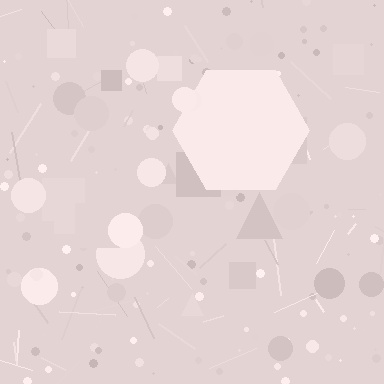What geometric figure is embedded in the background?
A hexagon is embedded in the background.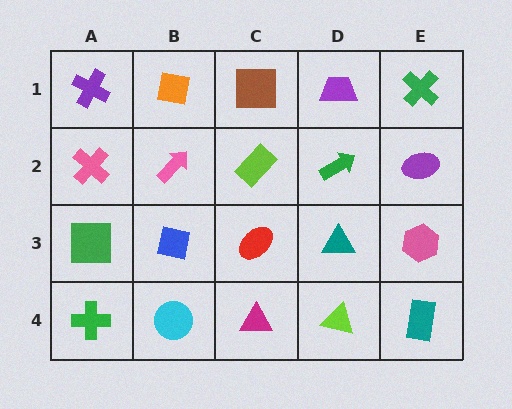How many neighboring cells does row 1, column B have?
3.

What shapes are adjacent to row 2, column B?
An orange square (row 1, column B), a blue square (row 3, column B), a pink cross (row 2, column A), a lime rectangle (row 2, column C).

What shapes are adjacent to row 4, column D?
A teal triangle (row 3, column D), a magenta triangle (row 4, column C), a teal rectangle (row 4, column E).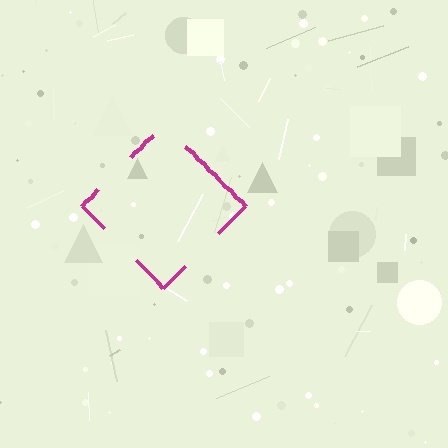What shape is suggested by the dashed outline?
The dashed outline suggests a diamond.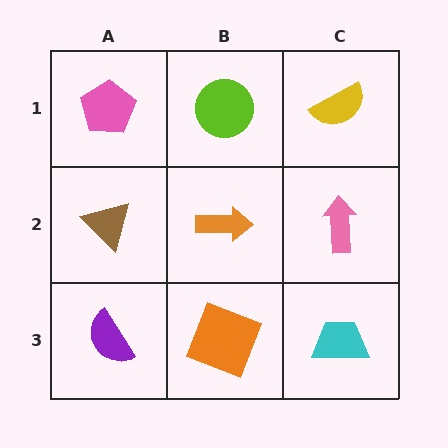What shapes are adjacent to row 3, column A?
A brown triangle (row 2, column A), an orange square (row 3, column B).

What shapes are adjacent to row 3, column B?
An orange arrow (row 2, column B), a purple semicircle (row 3, column A), a cyan trapezoid (row 3, column C).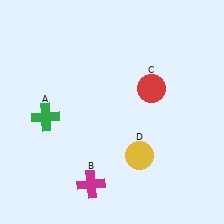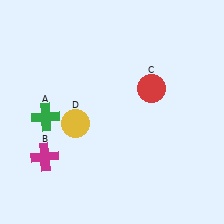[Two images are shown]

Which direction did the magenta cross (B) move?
The magenta cross (B) moved left.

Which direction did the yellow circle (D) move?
The yellow circle (D) moved left.